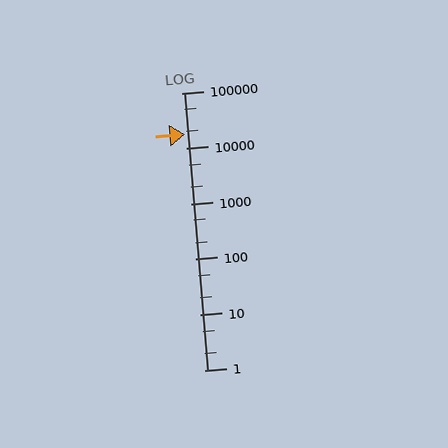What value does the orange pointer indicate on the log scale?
The pointer indicates approximately 18000.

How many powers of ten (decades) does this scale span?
The scale spans 5 decades, from 1 to 100000.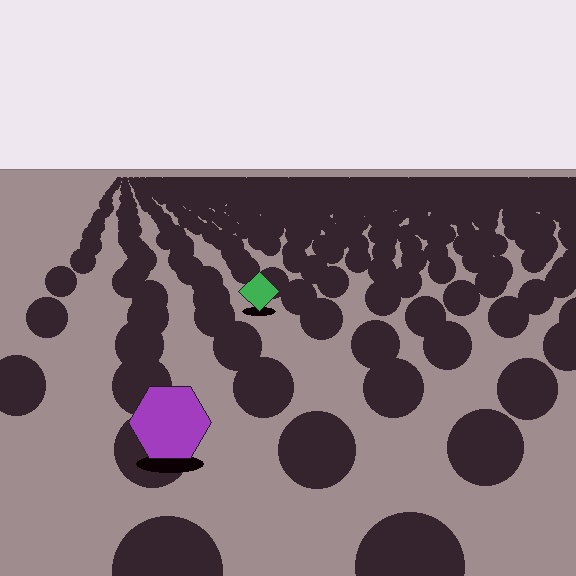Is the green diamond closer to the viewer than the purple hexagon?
No. The purple hexagon is closer — you can tell from the texture gradient: the ground texture is coarser near it.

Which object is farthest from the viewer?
The green diamond is farthest from the viewer. It appears smaller and the ground texture around it is denser.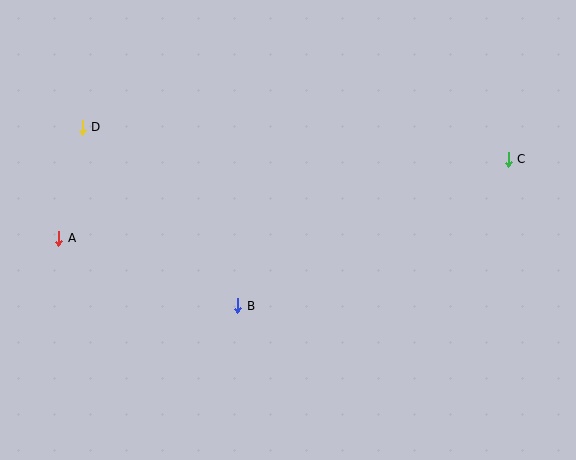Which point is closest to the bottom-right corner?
Point C is closest to the bottom-right corner.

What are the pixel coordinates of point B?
Point B is at (238, 306).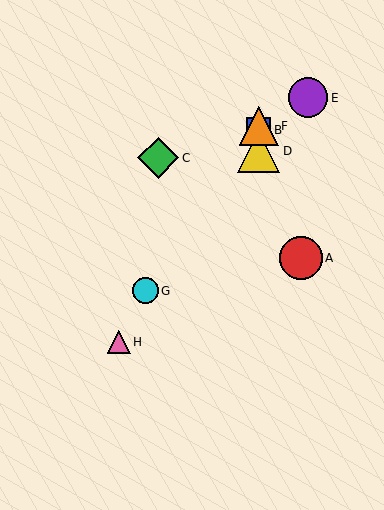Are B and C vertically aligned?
No, B is at x≈259 and C is at x≈158.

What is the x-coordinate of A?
Object A is at x≈301.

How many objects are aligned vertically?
3 objects (B, D, F) are aligned vertically.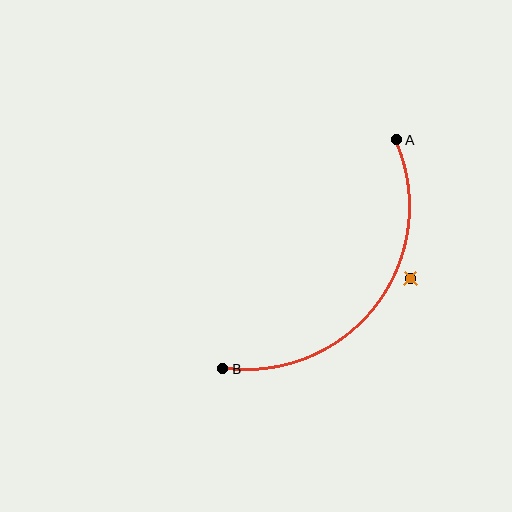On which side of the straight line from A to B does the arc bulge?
The arc bulges below and to the right of the straight line connecting A and B.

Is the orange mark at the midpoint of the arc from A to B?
No — the orange mark does not lie on the arc at all. It sits slightly outside the curve.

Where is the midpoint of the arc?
The arc midpoint is the point on the curve farthest from the straight line joining A and B. It sits below and to the right of that line.